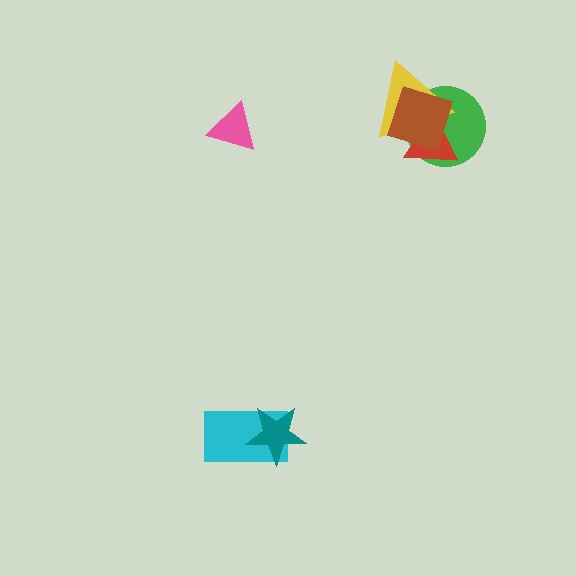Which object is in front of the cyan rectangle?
The teal star is in front of the cyan rectangle.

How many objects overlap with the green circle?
3 objects overlap with the green circle.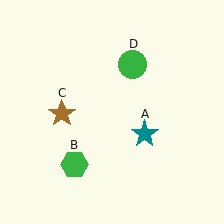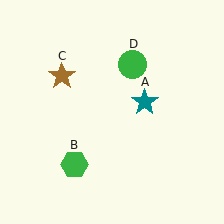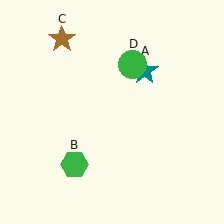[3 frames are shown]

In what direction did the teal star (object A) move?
The teal star (object A) moved up.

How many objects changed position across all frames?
2 objects changed position: teal star (object A), brown star (object C).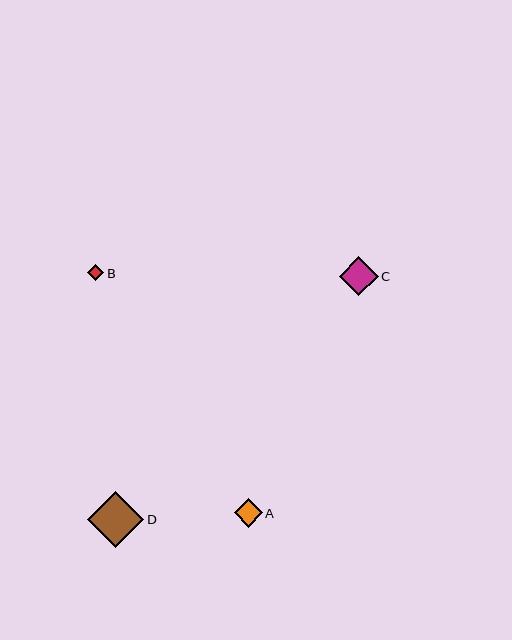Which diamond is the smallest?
Diamond B is the smallest with a size of approximately 16 pixels.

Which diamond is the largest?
Diamond D is the largest with a size of approximately 56 pixels.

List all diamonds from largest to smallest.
From largest to smallest: D, C, A, B.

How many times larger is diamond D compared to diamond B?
Diamond D is approximately 3.5 times the size of diamond B.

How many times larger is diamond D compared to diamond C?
Diamond D is approximately 1.4 times the size of diamond C.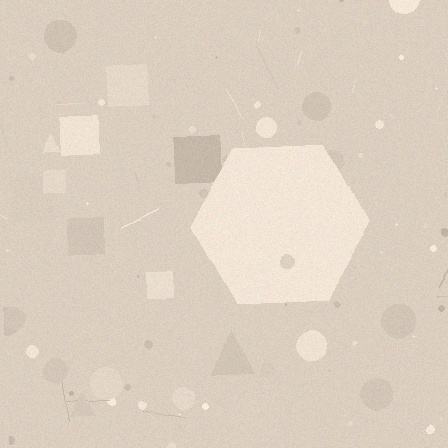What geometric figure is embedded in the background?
A hexagon is embedded in the background.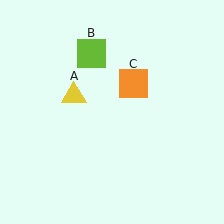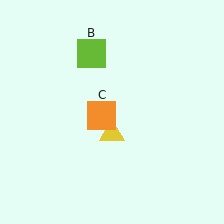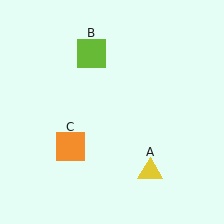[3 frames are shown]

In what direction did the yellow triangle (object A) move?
The yellow triangle (object A) moved down and to the right.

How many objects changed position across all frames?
2 objects changed position: yellow triangle (object A), orange square (object C).